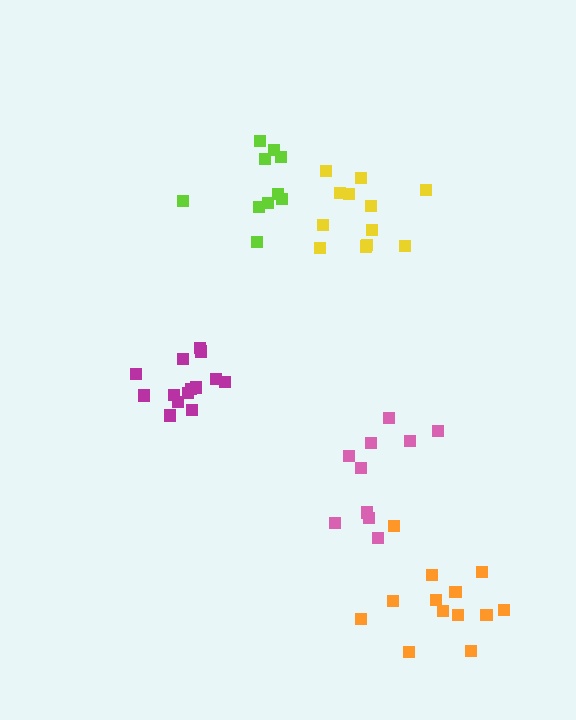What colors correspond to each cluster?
The clusters are colored: pink, yellow, orange, magenta, lime.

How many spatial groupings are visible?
There are 5 spatial groupings.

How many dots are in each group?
Group 1: 11 dots, Group 2: 12 dots, Group 3: 13 dots, Group 4: 15 dots, Group 5: 10 dots (61 total).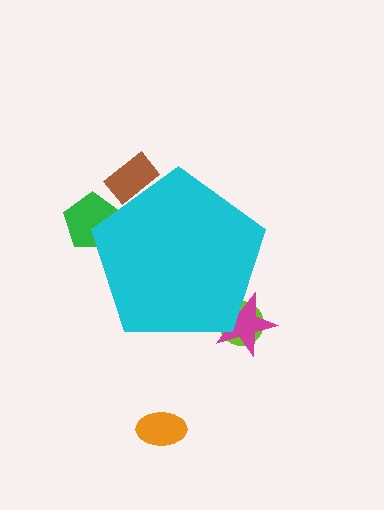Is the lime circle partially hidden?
Yes, the lime circle is partially hidden behind the cyan pentagon.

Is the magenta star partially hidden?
Yes, the magenta star is partially hidden behind the cyan pentagon.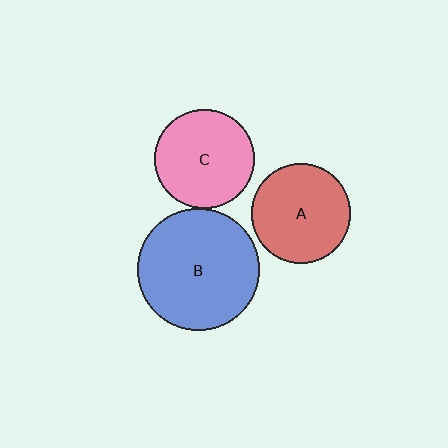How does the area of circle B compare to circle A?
Approximately 1.5 times.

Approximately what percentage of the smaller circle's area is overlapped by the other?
Approximately 5%.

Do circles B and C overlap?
Yes.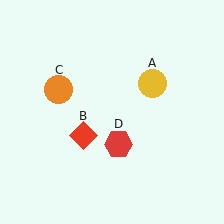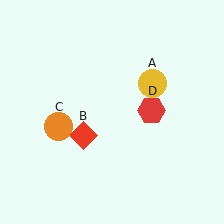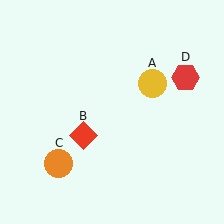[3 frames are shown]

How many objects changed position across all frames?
2 objects changed position: orange circle (object C), red hexagon (object D).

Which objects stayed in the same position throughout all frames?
Yellow circle (object A) and red diamond (object B) remained stationary.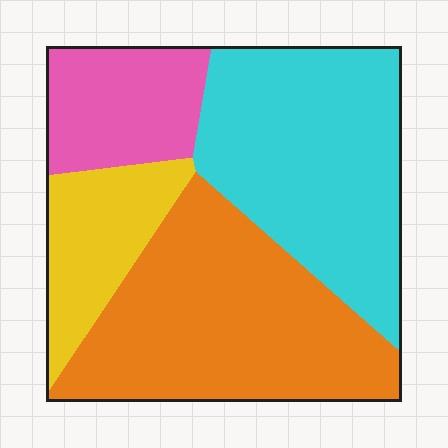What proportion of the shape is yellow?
Yellow takes up about one eighth (1/8) of the shape.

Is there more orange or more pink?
Orange.